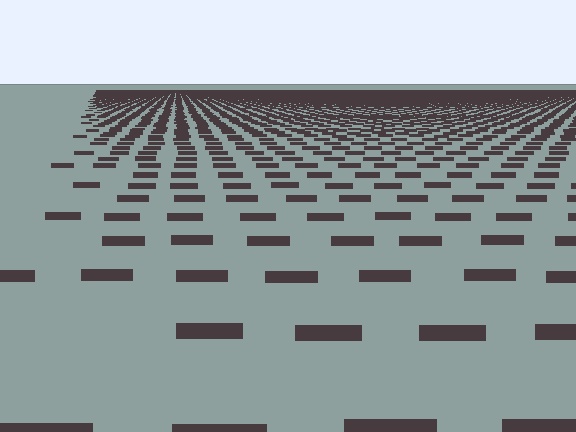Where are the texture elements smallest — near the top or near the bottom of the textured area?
Near the top.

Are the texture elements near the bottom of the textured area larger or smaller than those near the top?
Larger. Near the bottom, elements are closer to the viewer and appear at a bigger on-screen size.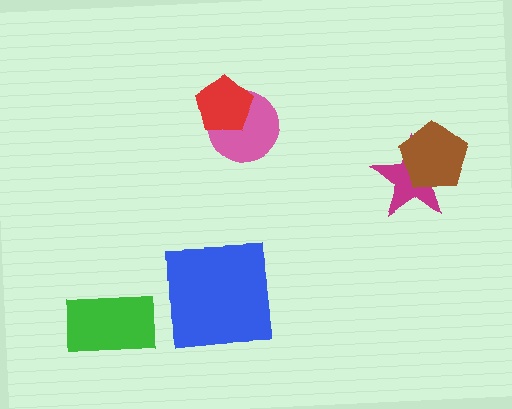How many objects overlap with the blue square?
0 objects overlap with the blue square.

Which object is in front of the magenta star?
The brown pentagon is in front of the magenta star.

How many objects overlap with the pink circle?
1 object overlaps with the pink circle.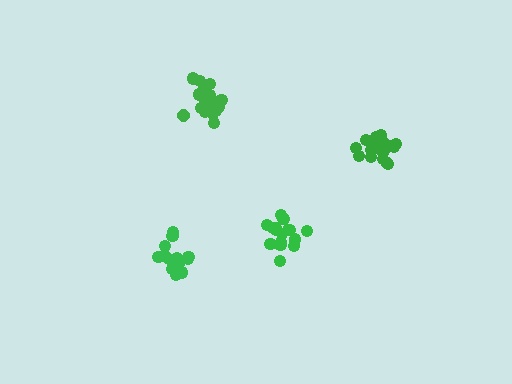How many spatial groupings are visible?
There are 4 spatial groupings.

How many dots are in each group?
Group 1: 18 dots, Group 2: 14 dots, Group 3: 16 dots, Group 4: 20 dots (68 total).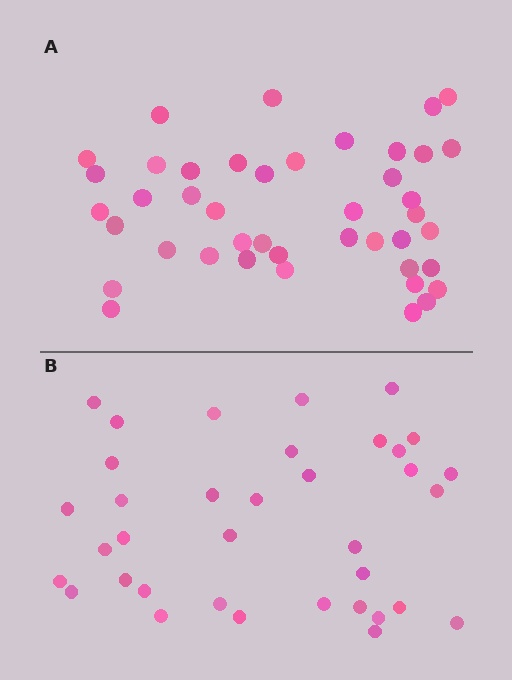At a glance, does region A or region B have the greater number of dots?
Region A (the top region) has more dots.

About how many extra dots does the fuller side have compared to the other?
Region A has roughly 8 or so more dots than region B.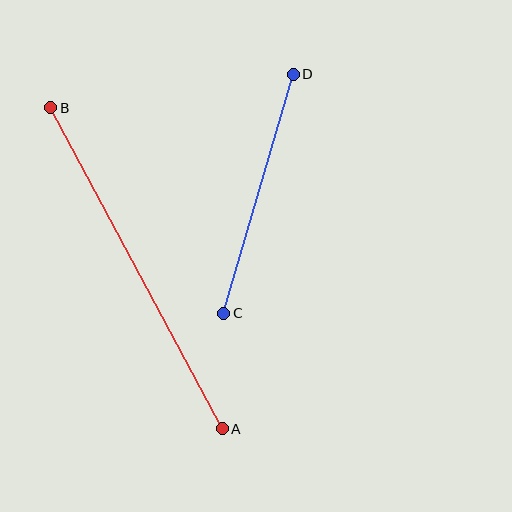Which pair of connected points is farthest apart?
Points A and B are farthest apart.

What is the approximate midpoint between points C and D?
The midpoint is at approximately (259, 194) pixels.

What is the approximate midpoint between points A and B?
The midpoint is at approximately (136, 268) pixels.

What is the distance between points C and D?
The distance is approximately 249 pixels.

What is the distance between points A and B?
The distance is approximately 364 pixels.